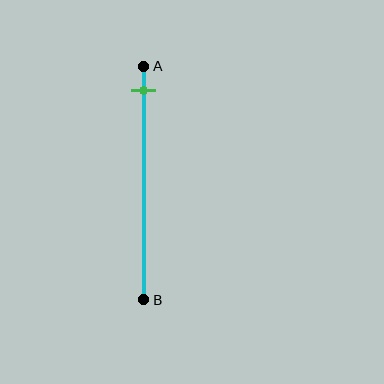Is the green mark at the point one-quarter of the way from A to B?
No, the mark is at about 10% from A, not at the 25% one-quarter point.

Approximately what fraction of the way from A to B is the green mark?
The green mark is approximately 10% of the way from A to B.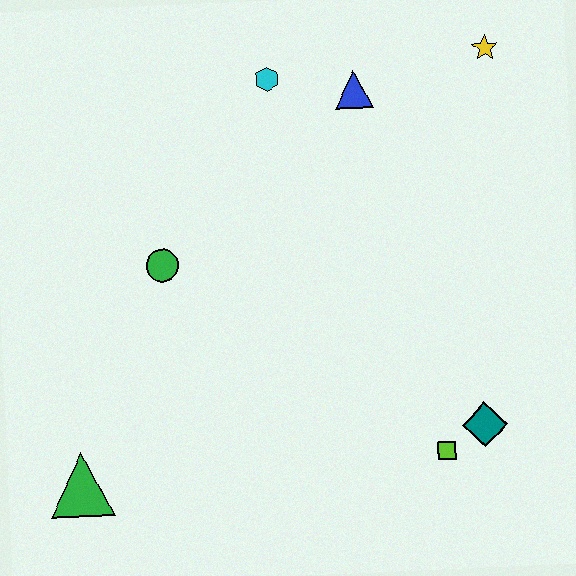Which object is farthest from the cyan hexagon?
The green triangle is farthest from the cyan hexagon.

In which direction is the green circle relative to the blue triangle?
The green circle is to the left of the blue triangle.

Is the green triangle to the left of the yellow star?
Yes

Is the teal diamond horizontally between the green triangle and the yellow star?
Yes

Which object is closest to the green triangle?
The green circle is closest to the green triangle.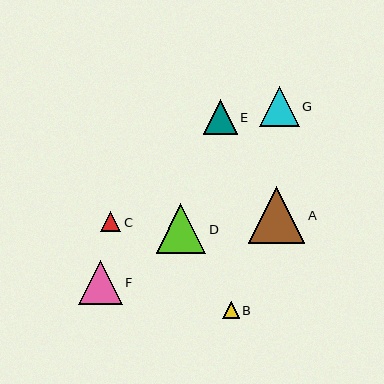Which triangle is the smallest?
Triangle B is the smallest with a size of approximately 17 pixels.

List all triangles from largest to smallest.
From largest to smallest: A, D, F, G, E, C, B.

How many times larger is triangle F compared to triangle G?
Triangle F is approximately 1.1 times the size of triangle G.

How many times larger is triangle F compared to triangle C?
Triangle F is approximately 2.2 times the size of triangle C.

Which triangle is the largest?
Triangle A is the largest with a size of approximately 57 pixels.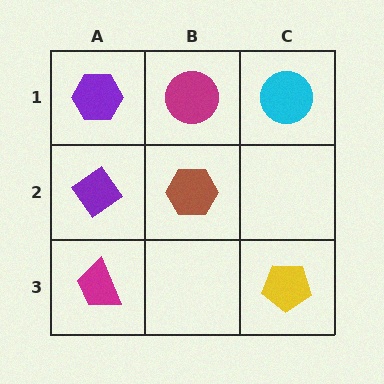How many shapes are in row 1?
3 shapes.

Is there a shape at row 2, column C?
No, that cell is empty.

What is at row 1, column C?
A cyan circle.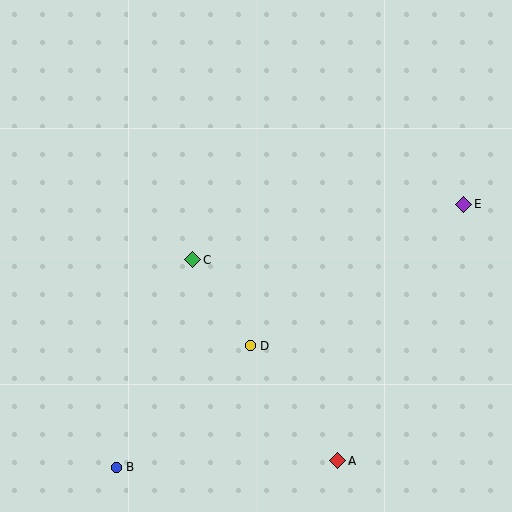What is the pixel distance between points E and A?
The distance between E and A is 286 pixels.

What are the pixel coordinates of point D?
Point D is at (250, 346).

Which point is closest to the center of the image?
Point C at (193, 260) is closest to the center.